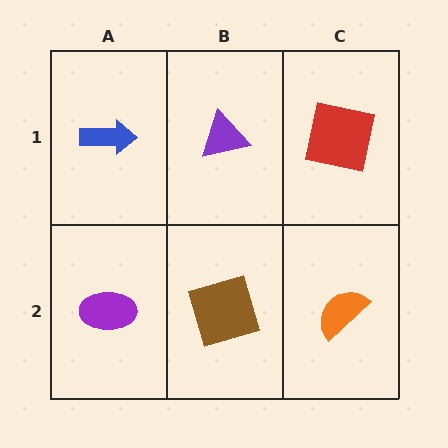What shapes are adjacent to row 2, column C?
A red square (row 1, column C), a brown square (row 2, column B).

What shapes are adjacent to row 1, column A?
A purple ellipse (row 2, column A), a purple triangle (row 1, column B).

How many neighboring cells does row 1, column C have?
2.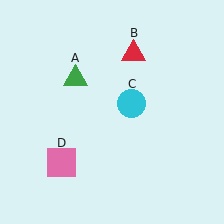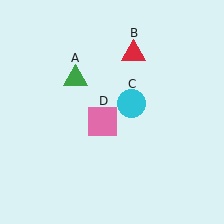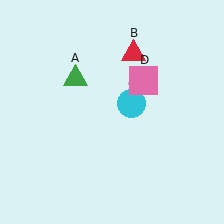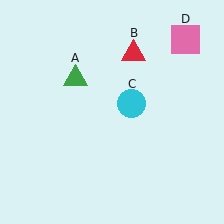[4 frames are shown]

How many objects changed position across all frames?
1 object changed position: pink square (object D).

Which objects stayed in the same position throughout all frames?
Green triangle (object A) and red triangle (object B) and cyan circle (object C) remained stationary.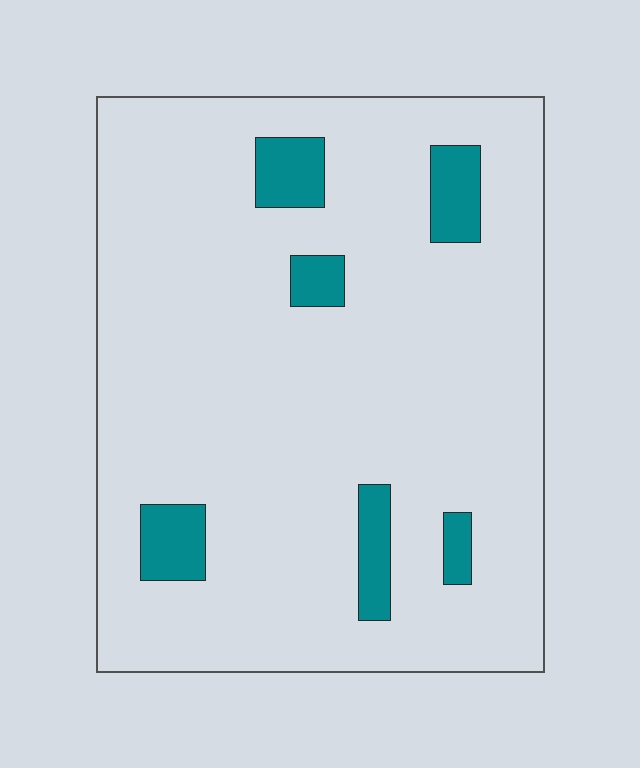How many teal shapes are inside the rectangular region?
6.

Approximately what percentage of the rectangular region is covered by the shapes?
Approximately 10%.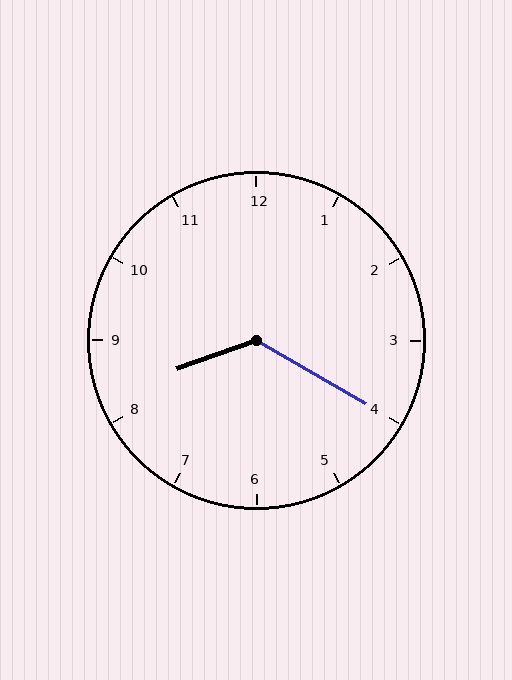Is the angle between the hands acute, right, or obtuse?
It is obtuse.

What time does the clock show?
8:20.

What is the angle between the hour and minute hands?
Approximately 130 degrees.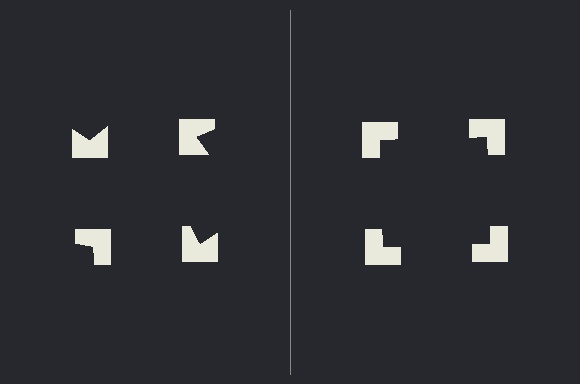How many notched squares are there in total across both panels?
8 — 4 on each side.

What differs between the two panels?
The notched squares are positioned identically on both sides; only the wedge orientations differ. On the right they align to a square; on the left they are misaligned.